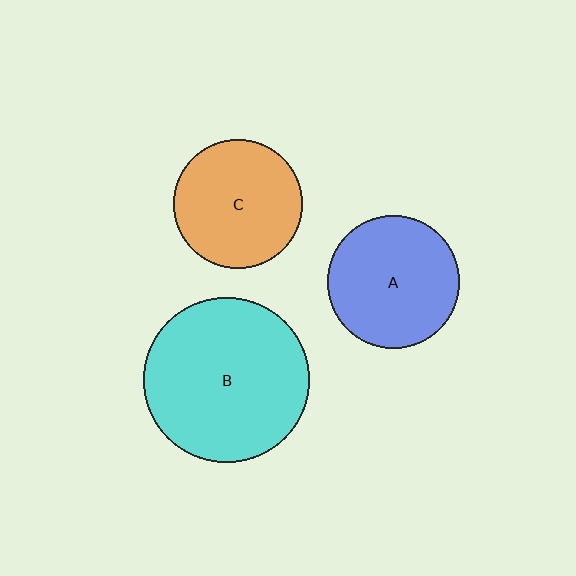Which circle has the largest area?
Circle B (cyan).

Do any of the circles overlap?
No, none of the circles overlap.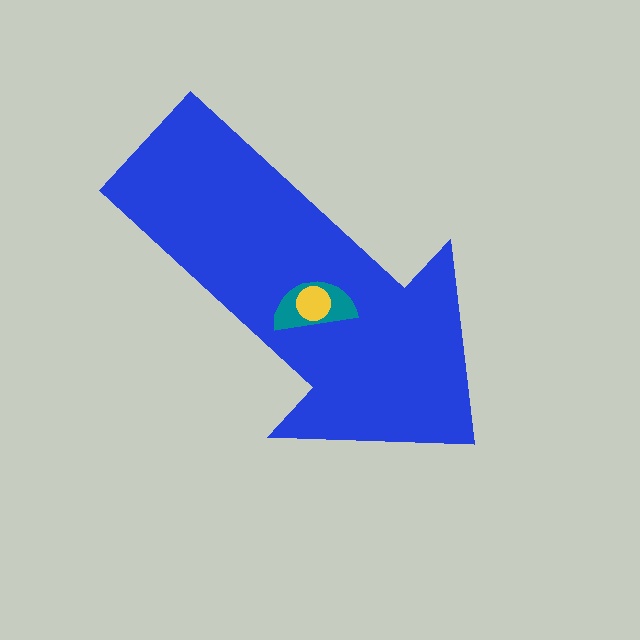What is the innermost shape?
The yellow circle.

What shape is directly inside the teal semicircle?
The yellow circle.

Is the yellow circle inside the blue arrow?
Yes.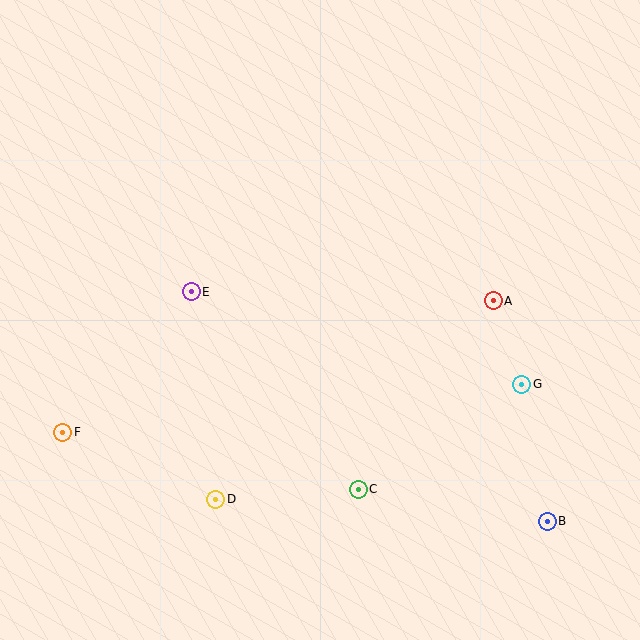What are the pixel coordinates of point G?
Point G is at (522, 384).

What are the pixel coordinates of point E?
Point E is at (191, 292).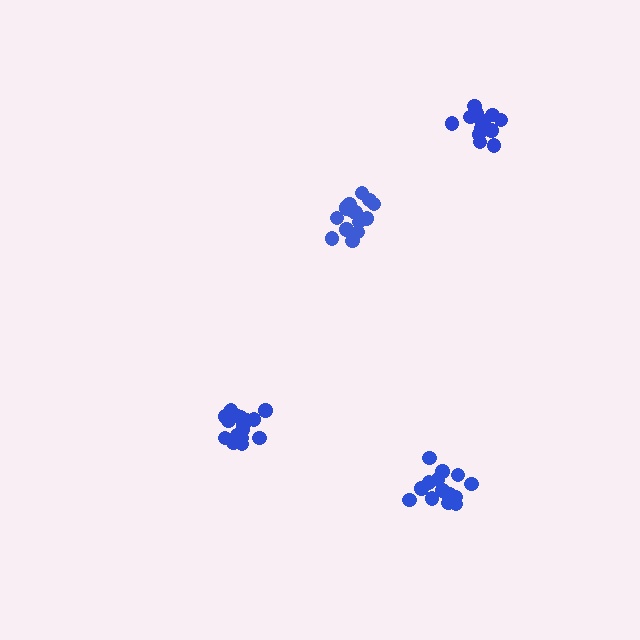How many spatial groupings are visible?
There are 4 spatial groupings.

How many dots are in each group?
Group 1: 18 dots, Group 2: 16 dots, Group 3: 18 dots, Group 4: 16 dots (68 total).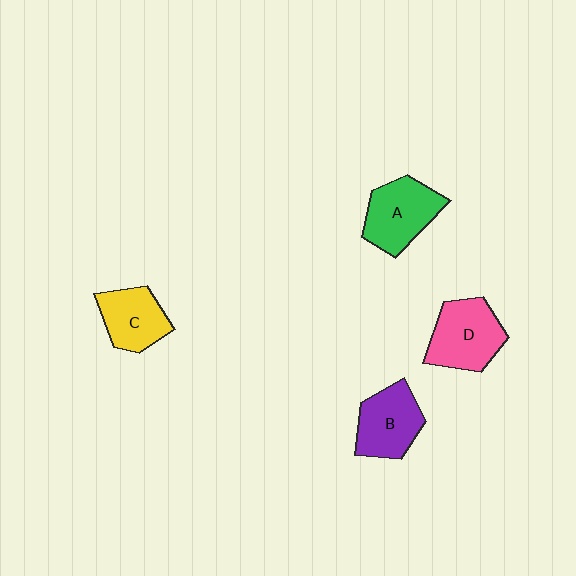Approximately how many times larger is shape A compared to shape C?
Approximately 1.2 times.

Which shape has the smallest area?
Shape C (yellow).